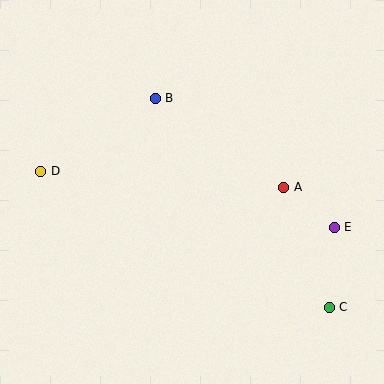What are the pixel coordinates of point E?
Point E is at (334, 227).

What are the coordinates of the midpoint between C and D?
The midpoint between C and D is at (185, 239).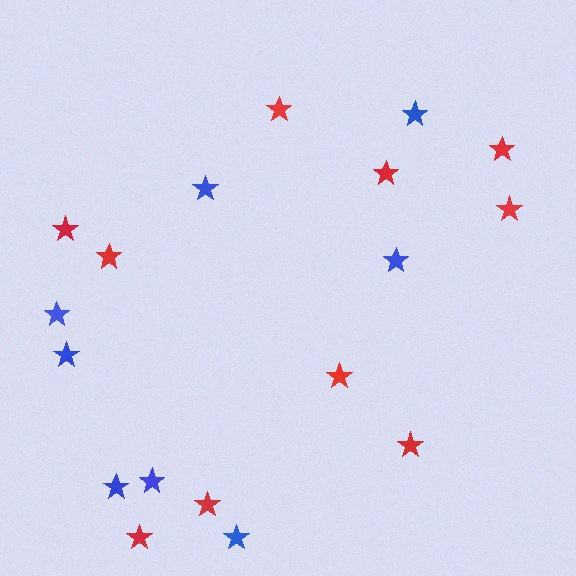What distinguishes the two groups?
There are 2 groups: one group of blue stars (8) and one group of red stars (10).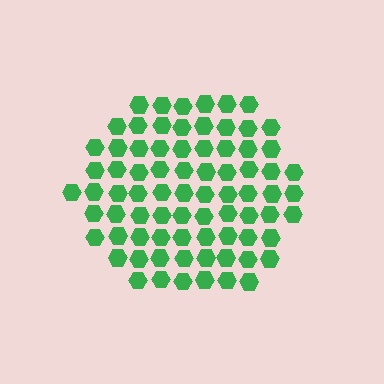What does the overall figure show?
The overall figure shows a hexagon.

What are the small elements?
The small elements are hexagons.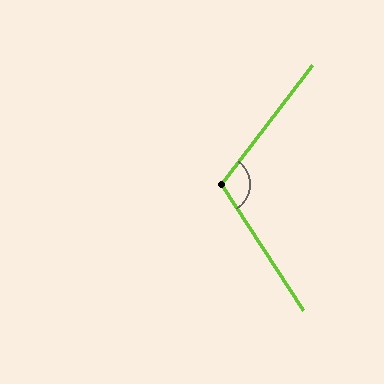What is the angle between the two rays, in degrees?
Approximately 110 degrees.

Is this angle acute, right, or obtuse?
It is obtuse.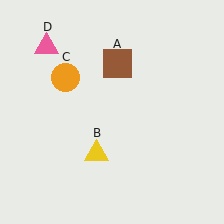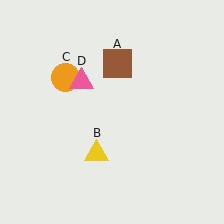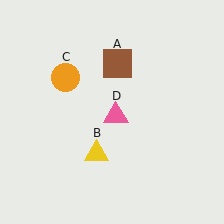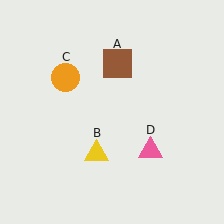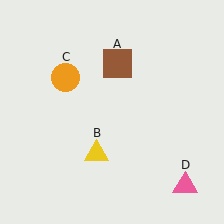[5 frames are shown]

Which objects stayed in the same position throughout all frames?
Brown square (object A) and yellow triangle (object B) and orange circle (object C) remained stationary.